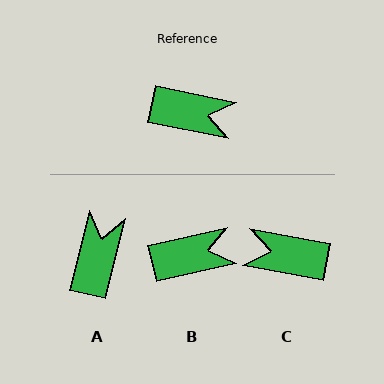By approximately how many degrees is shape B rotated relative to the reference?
Approximately 25 degrees counter-clockwise.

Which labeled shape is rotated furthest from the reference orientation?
C, about 179 degrees away.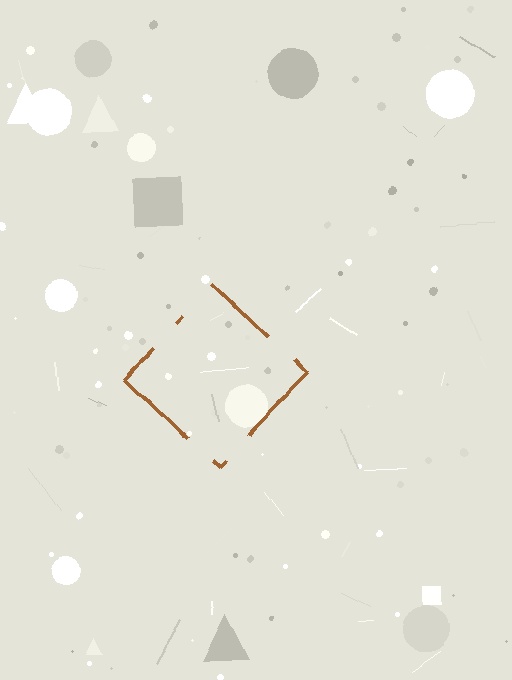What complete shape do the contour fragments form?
The contour fragments form a diamond.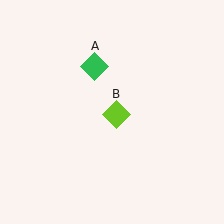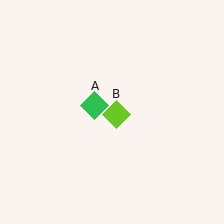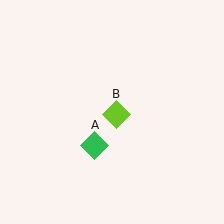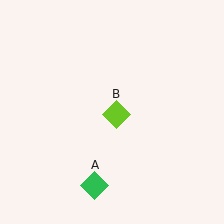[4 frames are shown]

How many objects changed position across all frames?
1 object changed position: green diamond (object A).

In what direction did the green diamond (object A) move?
The green diamond (object A) moved down.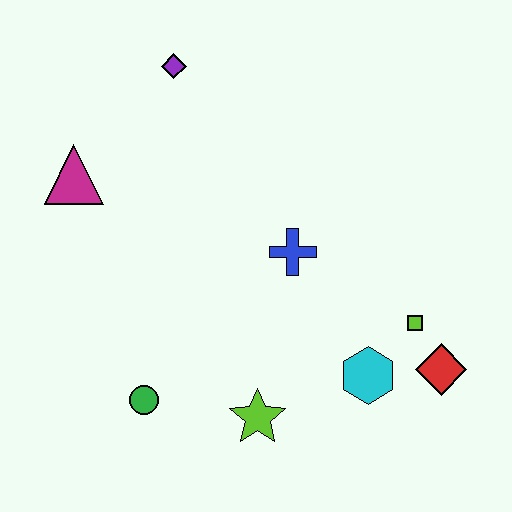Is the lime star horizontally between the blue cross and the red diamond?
No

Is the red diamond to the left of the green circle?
No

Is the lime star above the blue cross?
No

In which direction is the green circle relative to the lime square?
The green circle is to the left of the lime square.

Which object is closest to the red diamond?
The lime square is closest to the red diamond.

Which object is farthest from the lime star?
The purple diamond is farthest from the lime star.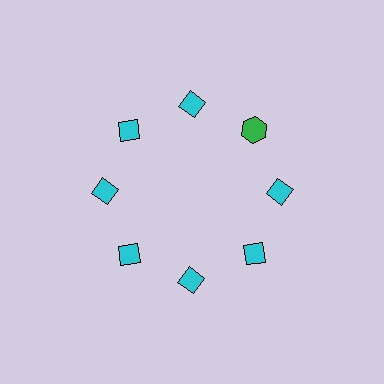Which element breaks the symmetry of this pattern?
The green hexagon at roughly the 2 o'clock position breaks the symmetry. All other shapes are cyan diamonds.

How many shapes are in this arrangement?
There are 8 shapes arranged in a ring pattern.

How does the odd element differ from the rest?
It differs in both color (green instead of cyan) and shape (hexagon instead of diamond).